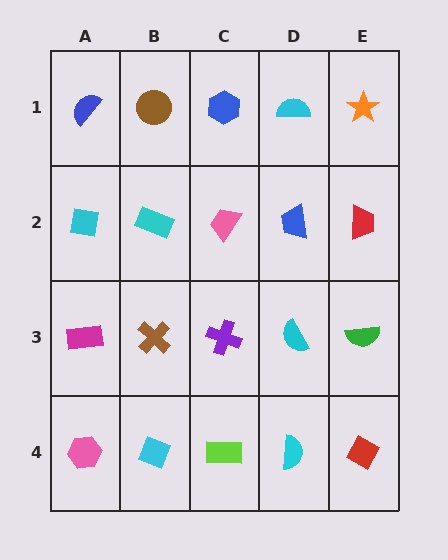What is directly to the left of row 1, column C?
A brown circle.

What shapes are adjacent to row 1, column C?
A pink trapezoid (row 2, column C), a brown circle (row 1, column B), a cyan semicircle (row 1, column D).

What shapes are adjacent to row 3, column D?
A blue trapezoid (row 2, column D), a cyan semicircle (row 4, column D), a purple cross (row 3, column C), a green semicircle (row 3, column E).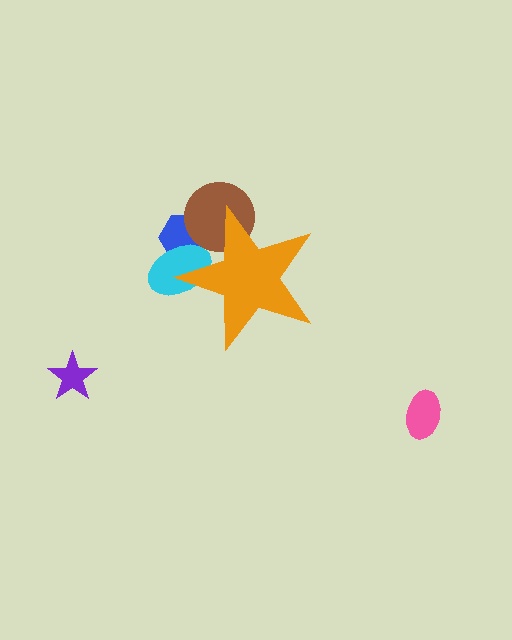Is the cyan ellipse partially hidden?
Yes, the cyan ellipse is partially hidden behind the orange star.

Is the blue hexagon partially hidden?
Yes, the blue hexagon is partially hidden behind the orange star.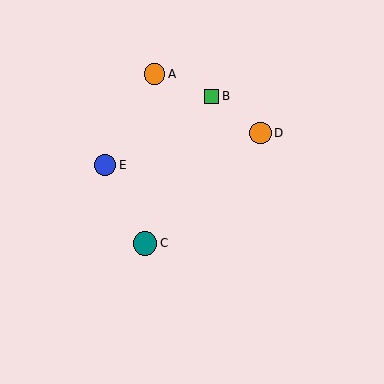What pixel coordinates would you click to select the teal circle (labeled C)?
Click at (145, 243) to select the teal circle C.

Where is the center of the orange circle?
The center of the orange circle is at (261, 133).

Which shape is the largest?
The teal circle (labeled C) is the largest.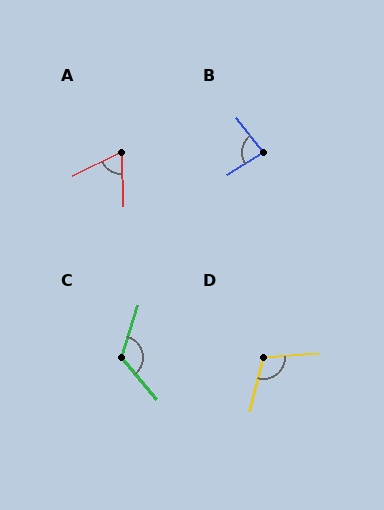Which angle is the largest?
C, at approximately 122 degrees.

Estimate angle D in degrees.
Approximately 109 degrees.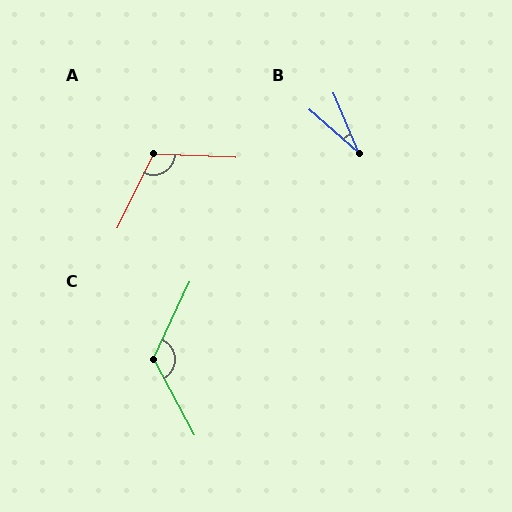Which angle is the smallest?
B, at approximately 25 degrees.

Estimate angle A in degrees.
Approximately 114 degrees.